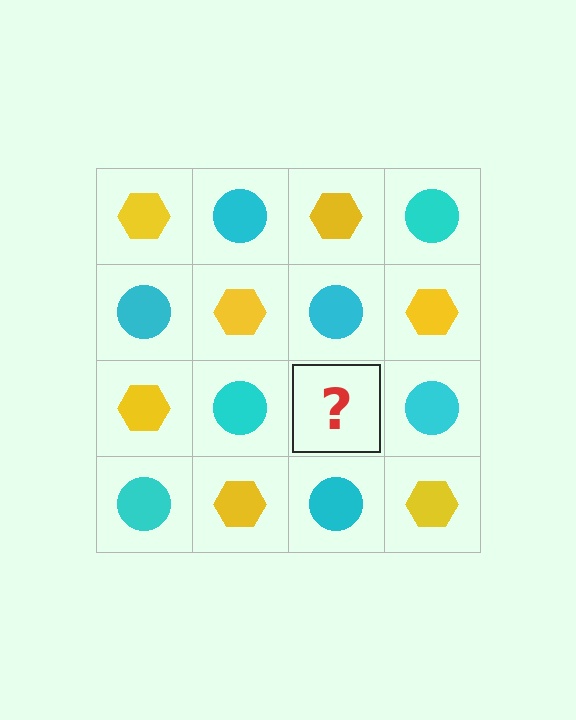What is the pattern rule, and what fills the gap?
The rule is that it alternates yellow hexagon and cyan circle in a checkerboard pattern. The gap should be filled with a yellow hexagon.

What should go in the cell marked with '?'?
The missing cell should contain a yellow hexagon.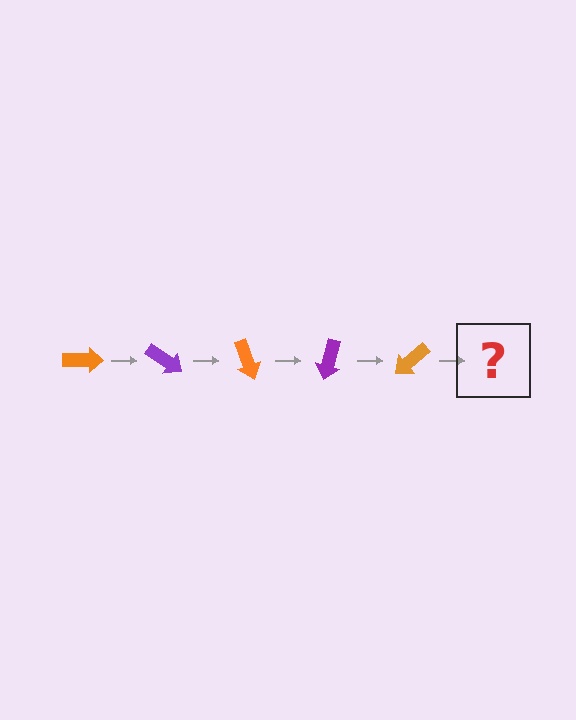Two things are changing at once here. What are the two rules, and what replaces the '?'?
The two rules are that it rotates 35 degrees each step and the color cycles through orange and purple. The '?' should be a purple arrow, rotated 175 degrees from the start.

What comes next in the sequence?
The next element should be a purple arrow, rotated 175 degrees from the start.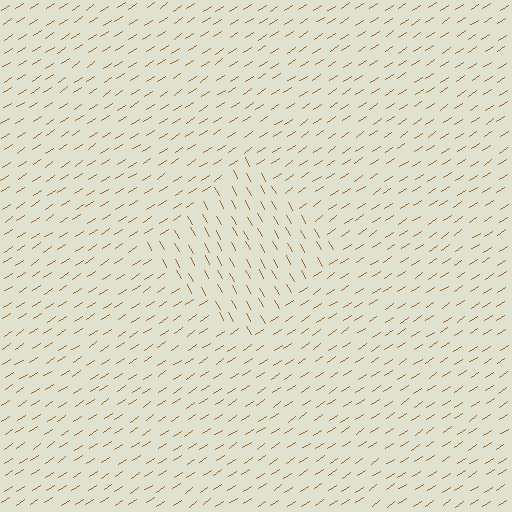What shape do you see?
I see a diamond.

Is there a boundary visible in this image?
Yes, there is a texture boundary formed by a change in line orientation.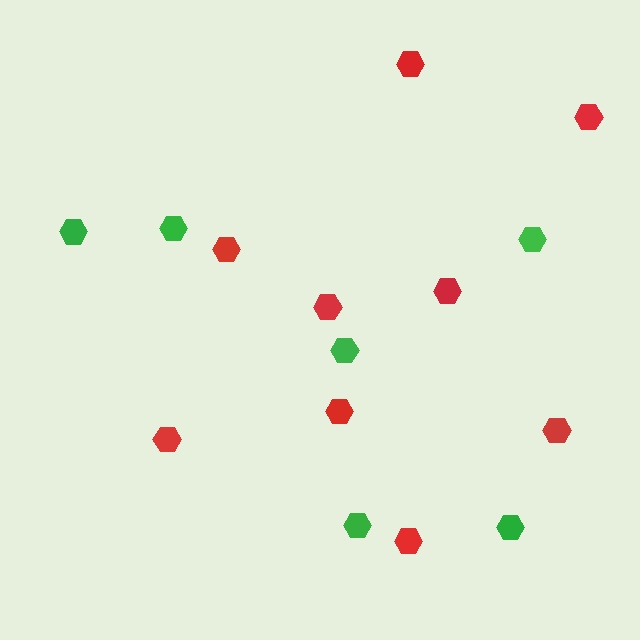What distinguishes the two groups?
There are 2 groups: one group of green hexagons (6) and one group of red hexagons (9).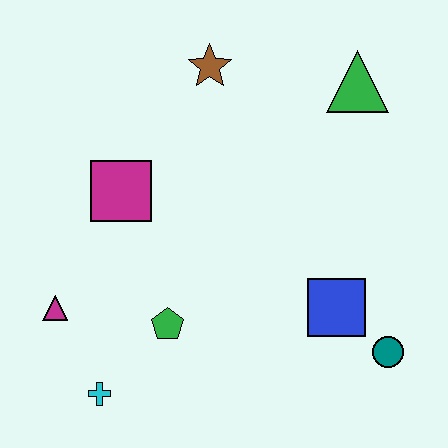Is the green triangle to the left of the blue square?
No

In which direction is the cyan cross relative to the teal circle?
The cyan cross is to the left of the teal circle.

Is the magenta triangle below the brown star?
Yes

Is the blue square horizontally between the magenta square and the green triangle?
Yes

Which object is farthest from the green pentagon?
The green triangle is farthest from the green pentagon.